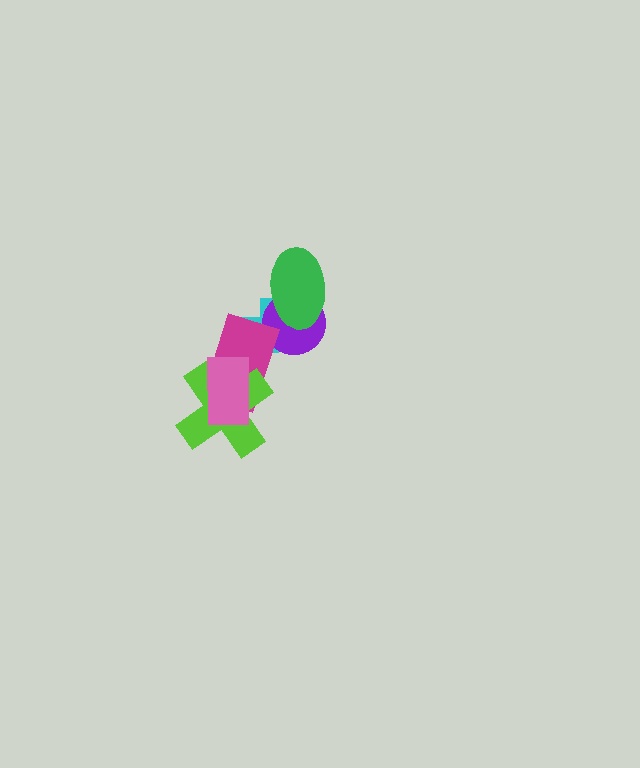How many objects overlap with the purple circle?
3 objects overlap with the purple circle.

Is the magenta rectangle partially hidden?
Yes, it is partially covered by another shape.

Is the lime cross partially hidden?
Yes, it is partially covered by another shape.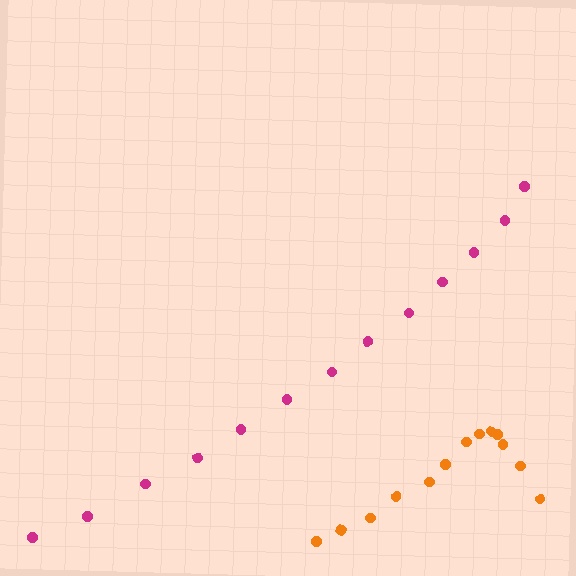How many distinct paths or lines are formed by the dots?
There are 2 distinct paths.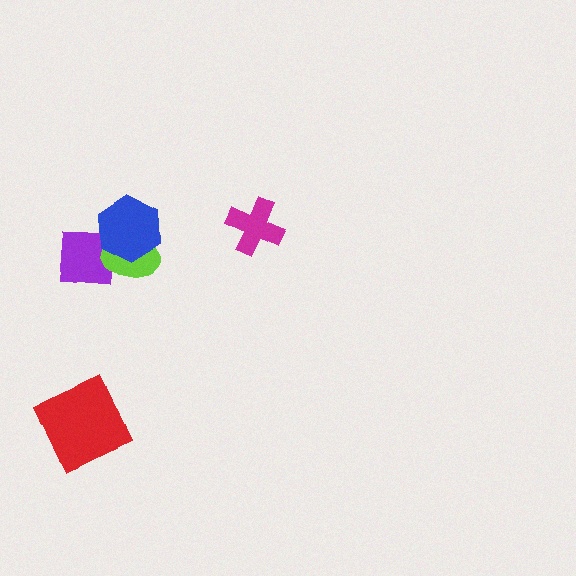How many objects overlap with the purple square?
2 objects overlap with the purple square.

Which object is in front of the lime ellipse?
The blue hexagon is in front of the lime ellipse.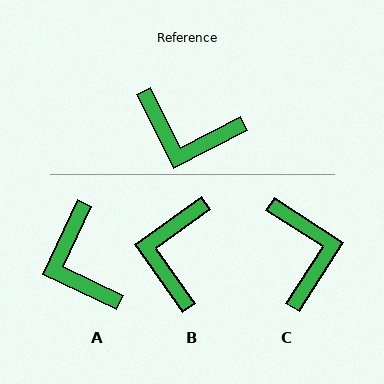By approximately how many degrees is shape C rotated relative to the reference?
Approximately 120 degrees counter-clockwise.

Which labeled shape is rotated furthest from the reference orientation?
C, about 120 degrees away.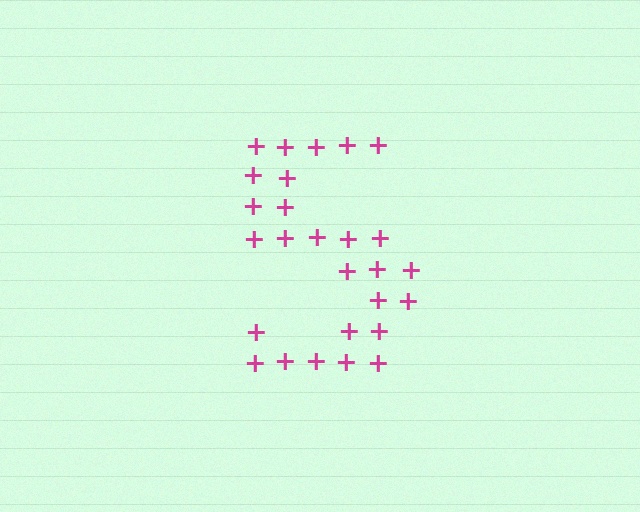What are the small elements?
The small elements are plus signs.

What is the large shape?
The large shape is the digit 5.